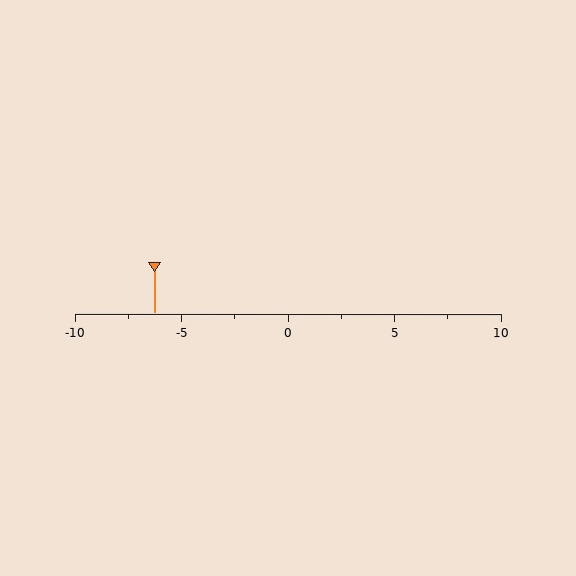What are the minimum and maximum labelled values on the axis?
The axis runs from -10 to 10.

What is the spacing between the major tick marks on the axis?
The major ticks are spaced 5 apart.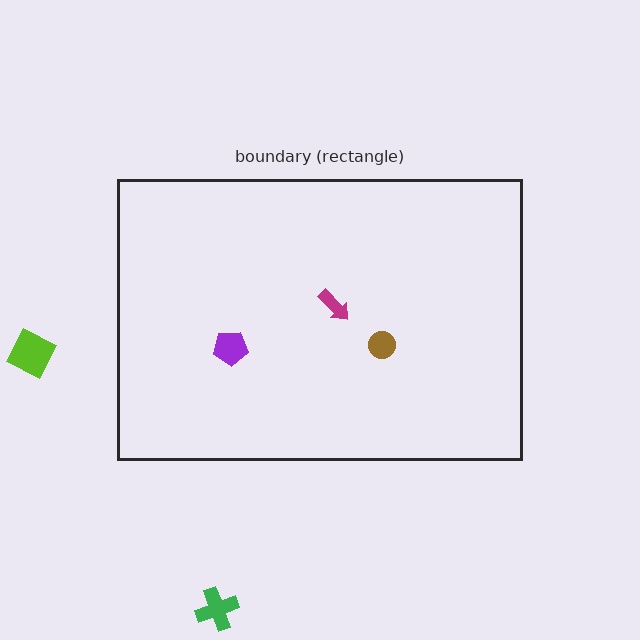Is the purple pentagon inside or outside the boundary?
Inside.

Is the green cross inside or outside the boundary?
Outside.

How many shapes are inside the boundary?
3 inside, 2 outside.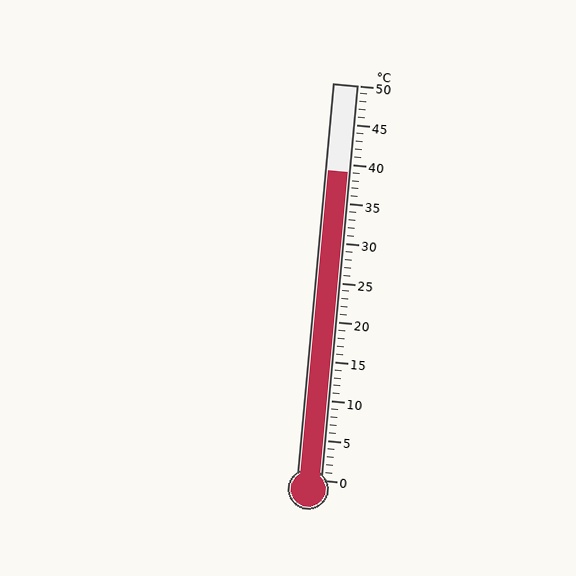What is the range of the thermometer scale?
The thermometer scale ranges from 0°C to 50°C.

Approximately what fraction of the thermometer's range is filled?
The thermometer is filled to approximately 80% of its range.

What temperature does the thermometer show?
The thermometer shows approximately 39°C.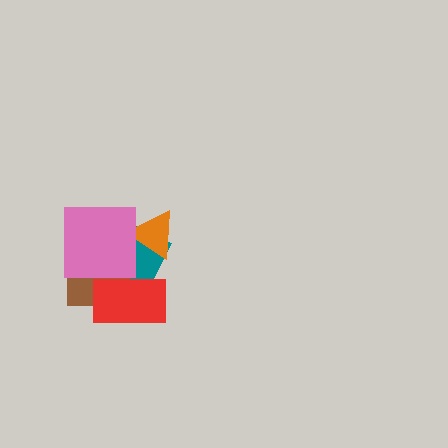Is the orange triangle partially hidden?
Yes, it is partially covered by another shape.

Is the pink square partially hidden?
No, no other shape covers it.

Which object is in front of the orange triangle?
The pink square is in front of the orange triangle.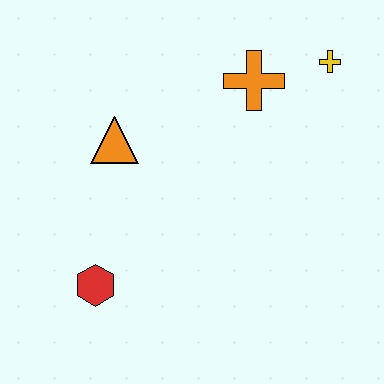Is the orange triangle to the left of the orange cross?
Yes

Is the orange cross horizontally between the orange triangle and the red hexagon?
No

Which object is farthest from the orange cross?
The red hexagon is farthest from the orange cross.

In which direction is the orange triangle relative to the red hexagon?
The orange triangle is above the red hexagon.